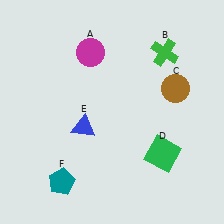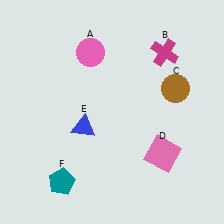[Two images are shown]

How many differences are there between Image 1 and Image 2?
There are 3 differences between the two images.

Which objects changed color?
A changed from magenta to pink. B changed from green to magenta. D changed from green to pink.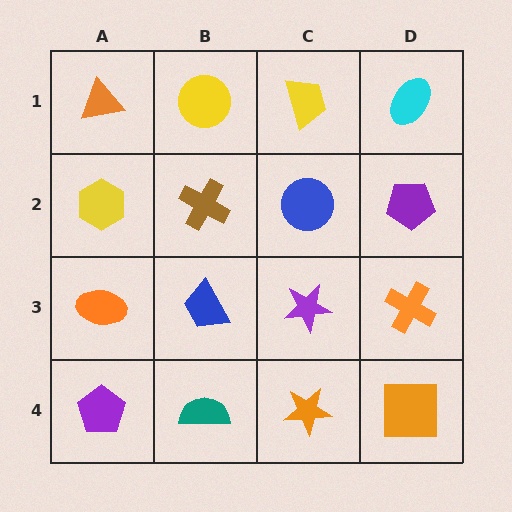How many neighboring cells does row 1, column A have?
2.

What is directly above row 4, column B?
A blue trapezoid.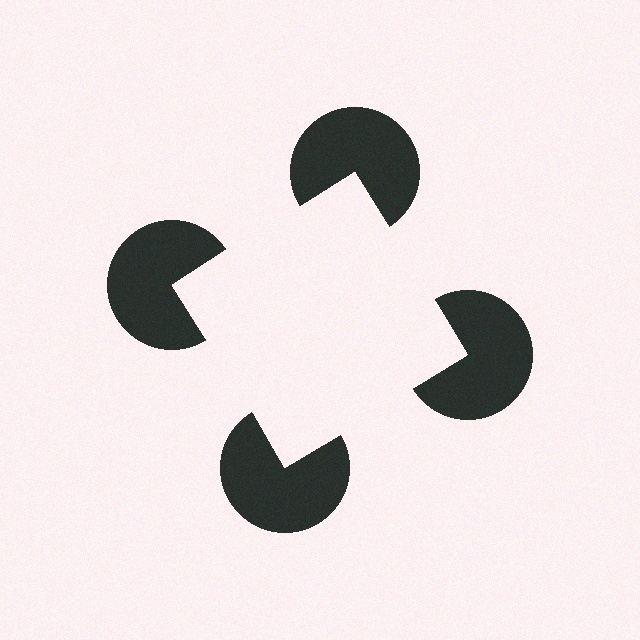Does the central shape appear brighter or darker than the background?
It typically appears slightly brighter than the background, even though no actual brightness change is drawn.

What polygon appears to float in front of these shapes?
An illusory square — its edges are inferred from the aligned wedge cuts in the pac-man discs, not physically drawn.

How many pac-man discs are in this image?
There are 4 — one at each vertex of the illusory square.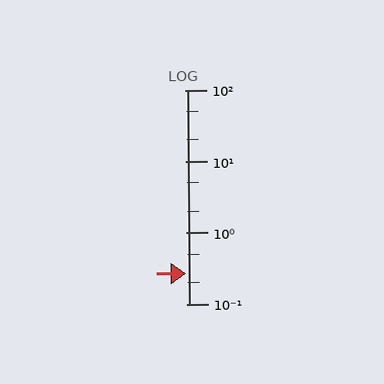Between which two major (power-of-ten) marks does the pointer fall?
The pointer is between 0.1 and 1.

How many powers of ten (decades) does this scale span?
The scale spans 3 decades, from 0.1 to 100.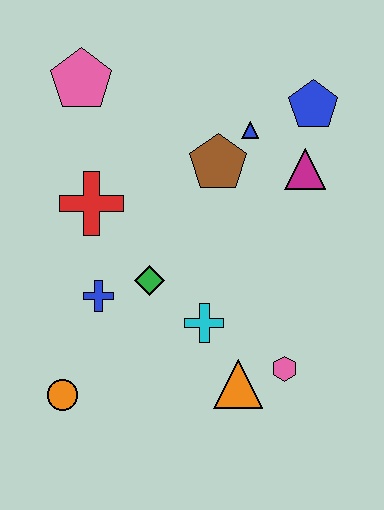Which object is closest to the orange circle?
The blue cross is closest to the orange circle.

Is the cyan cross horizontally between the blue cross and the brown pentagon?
Yes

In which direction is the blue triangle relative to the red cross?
The blue triangle is to the right of the red cross.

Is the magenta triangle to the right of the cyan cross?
Yes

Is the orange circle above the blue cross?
No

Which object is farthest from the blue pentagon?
The orange circle is farthest from the blue pentagon.